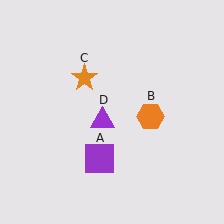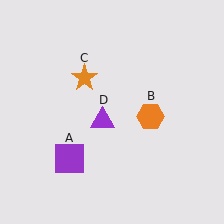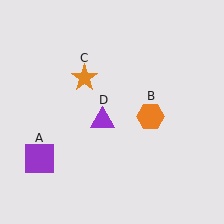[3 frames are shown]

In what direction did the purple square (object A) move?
The purple square (object A) moved left.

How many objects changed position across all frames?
1 object changed position: purple square (object A).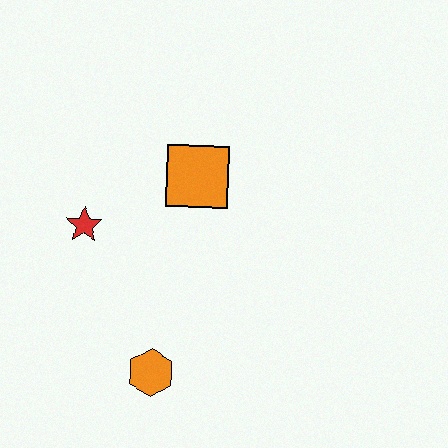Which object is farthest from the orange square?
The orange hexagon is farthest from the orange square.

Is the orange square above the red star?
Yes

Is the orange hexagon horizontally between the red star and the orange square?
Yes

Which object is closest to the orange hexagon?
The red star is closest to the orange hexagon.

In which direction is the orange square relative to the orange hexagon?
The orange square is above the orange hexagon.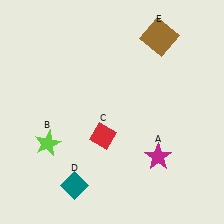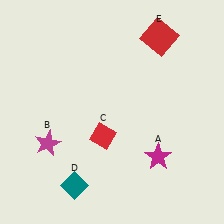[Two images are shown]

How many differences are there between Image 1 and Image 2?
There are 2 differences between the two images.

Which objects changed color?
B changed from lime to magenta. E changed from brown to red.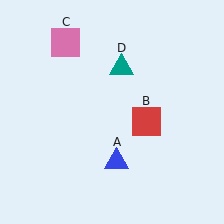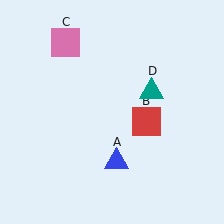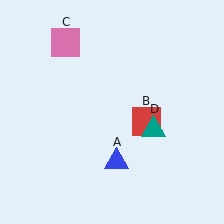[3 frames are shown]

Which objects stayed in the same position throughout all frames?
Blue triangle (object A) and red square (object B) and pink square (object C) remained stationary.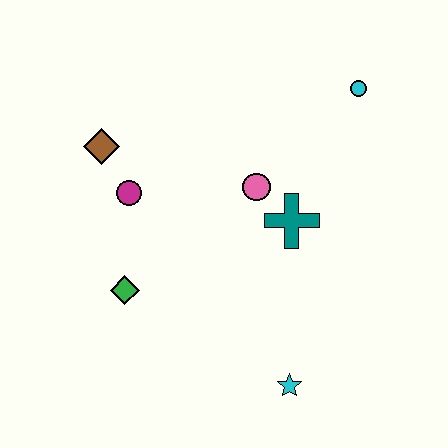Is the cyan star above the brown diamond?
No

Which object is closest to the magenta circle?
The brown diamond is closest to the magenta circle.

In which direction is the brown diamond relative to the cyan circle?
The brown diamond is to the left of the cyan circle.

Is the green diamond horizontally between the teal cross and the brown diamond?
Yes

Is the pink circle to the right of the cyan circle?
No